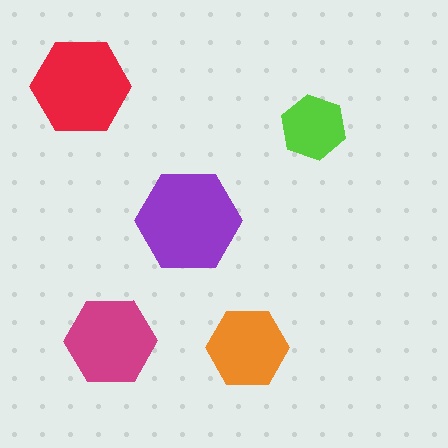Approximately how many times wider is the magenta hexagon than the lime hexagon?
About 1.5 times wider.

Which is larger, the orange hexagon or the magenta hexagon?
The magenta one.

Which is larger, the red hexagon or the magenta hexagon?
The red one.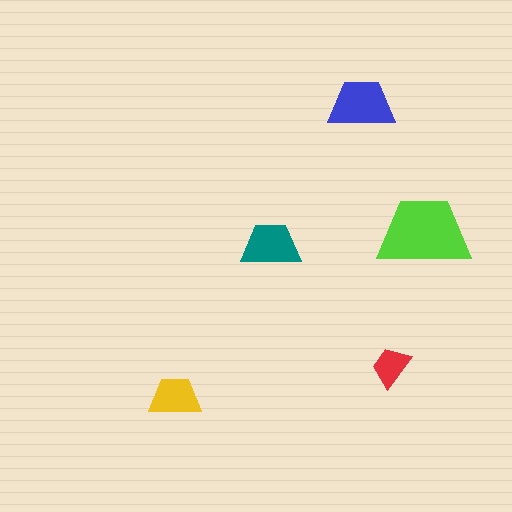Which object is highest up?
The blue trapezoid is topmost.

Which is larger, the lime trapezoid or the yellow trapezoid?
The lime one.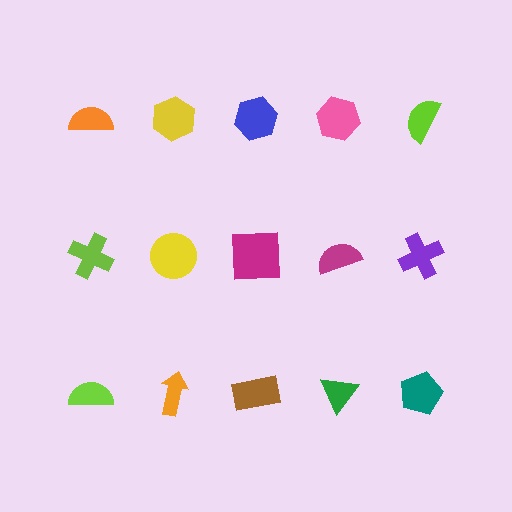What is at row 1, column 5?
A lime semicircle.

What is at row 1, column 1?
An orange semicircle.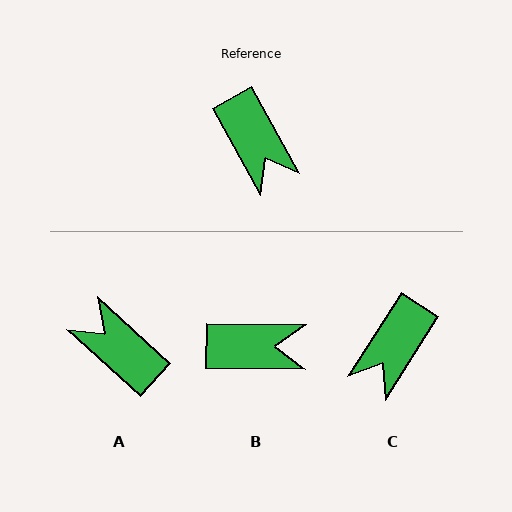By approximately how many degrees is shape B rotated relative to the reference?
Approximately 60 degrees counter-clockwise.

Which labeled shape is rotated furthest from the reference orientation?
A, about 162 degrees away.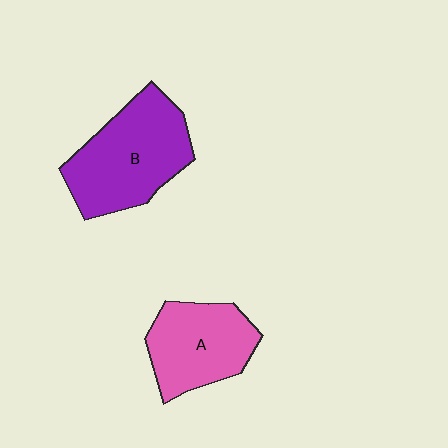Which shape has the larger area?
Shape B (purple).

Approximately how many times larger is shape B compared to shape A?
Approximately 1.3 times.